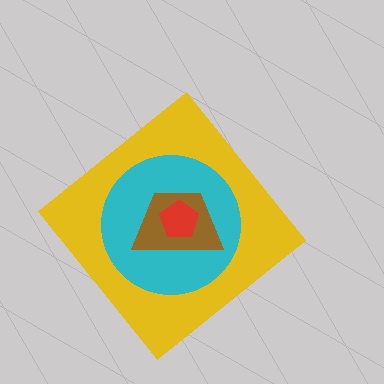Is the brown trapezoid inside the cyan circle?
Yes.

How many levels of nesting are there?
4.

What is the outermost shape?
The yellow diamond.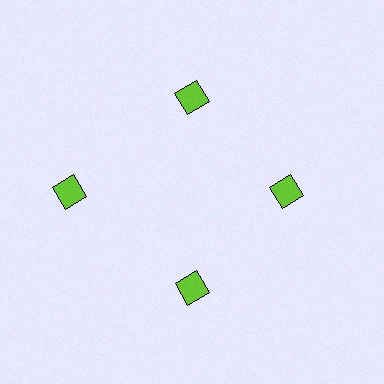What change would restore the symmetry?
The symmetry would be restored by moving it inward, back onto the ring so that all 4 diamonds sit at equal angles and equal distance from the center.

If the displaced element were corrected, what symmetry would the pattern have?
It would have 4-fold rotational symmetry — the pattern would map onto itself every 90 degrees.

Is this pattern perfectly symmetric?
No. The 4 lime diamonds are arranged in a ring, but one element near the 9 o'clock position is pushed outward from the center, breaking the 4-fold rotational symmetry.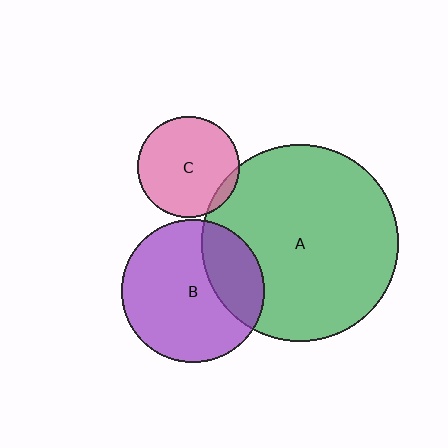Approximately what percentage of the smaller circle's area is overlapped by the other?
Approximately 30%.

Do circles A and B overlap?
Yes.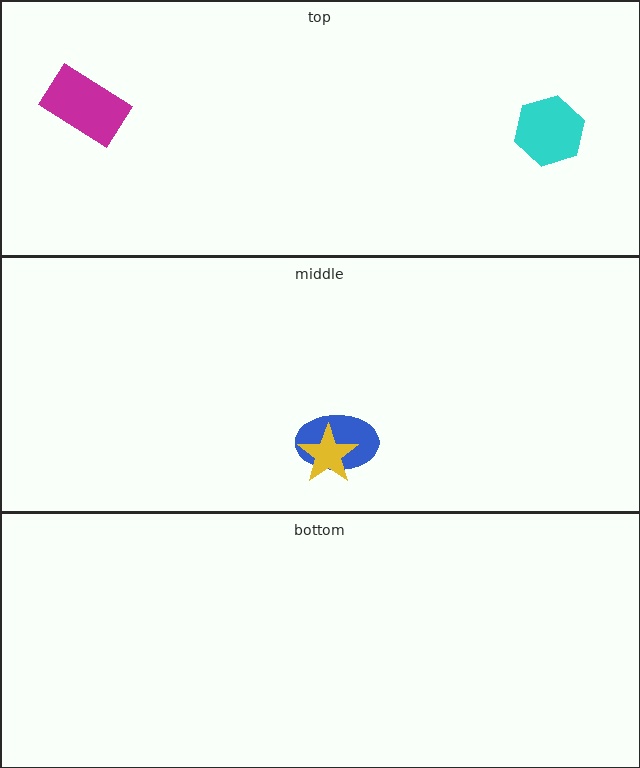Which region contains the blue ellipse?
The middle region.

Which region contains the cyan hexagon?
The top region.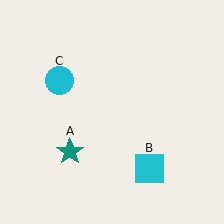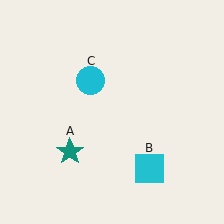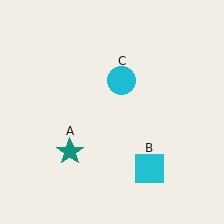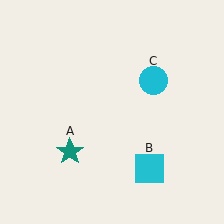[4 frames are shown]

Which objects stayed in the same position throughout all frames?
Teal star (object A) and cyan square (object B) remained stationary.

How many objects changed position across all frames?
1 object changed position: cyan circle (object C).